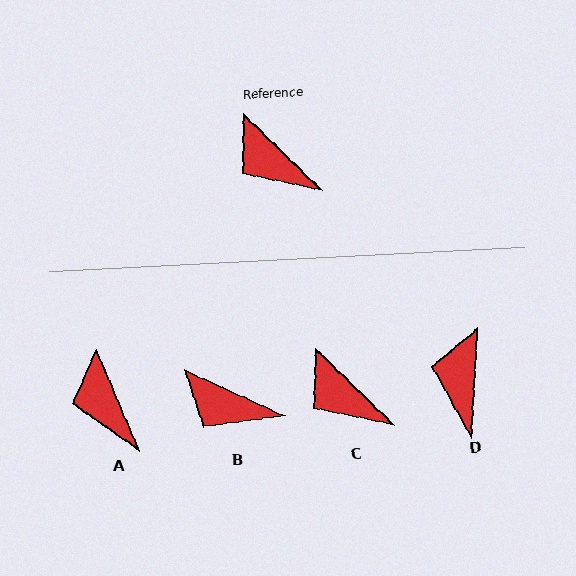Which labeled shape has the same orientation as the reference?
C.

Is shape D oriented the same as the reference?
No, it is off by about 49 degrees.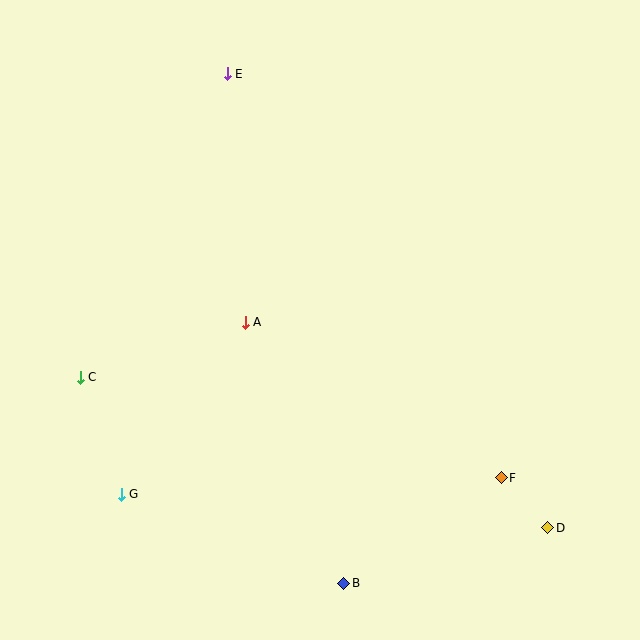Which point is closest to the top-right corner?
Point E is closest to the top-right corner.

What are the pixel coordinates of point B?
Point B is at (344, 583).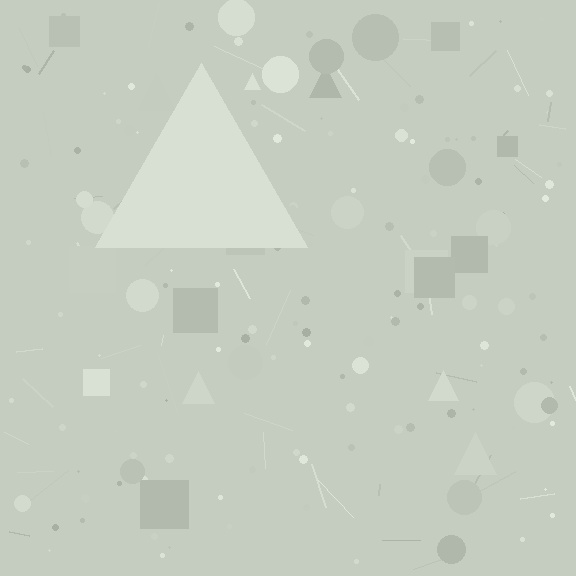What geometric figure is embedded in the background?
A triangle is embedded in the background.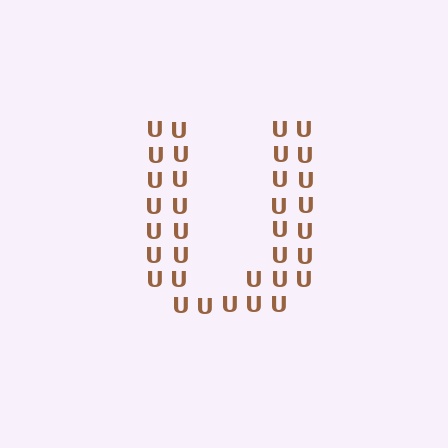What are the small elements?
The small elements are letter U's.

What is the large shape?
The large shape is the letter U.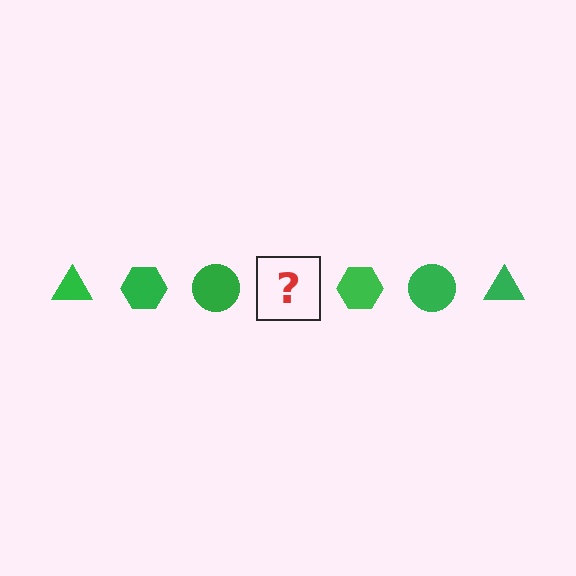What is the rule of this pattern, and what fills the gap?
The rule is that the pattern cycles through triangle, hexagon, circle shapes in green. The gap should be filled with a green triangle.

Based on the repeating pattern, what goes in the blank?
The blank should be a green triangle.